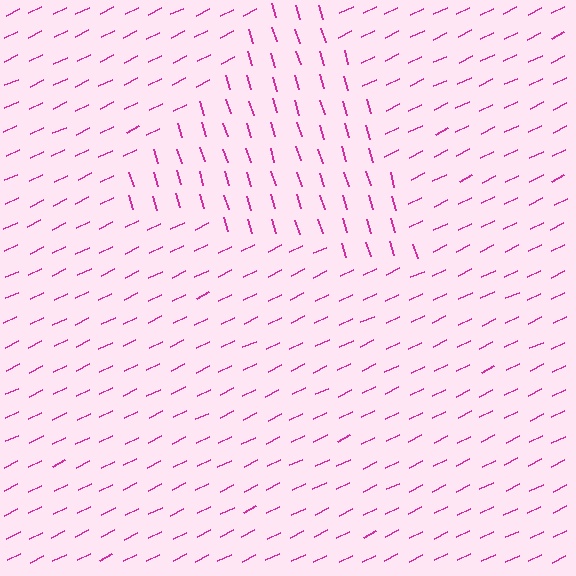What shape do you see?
I see a triangle.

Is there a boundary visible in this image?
Yes, there is a texture boundary formed by a change in line orientation.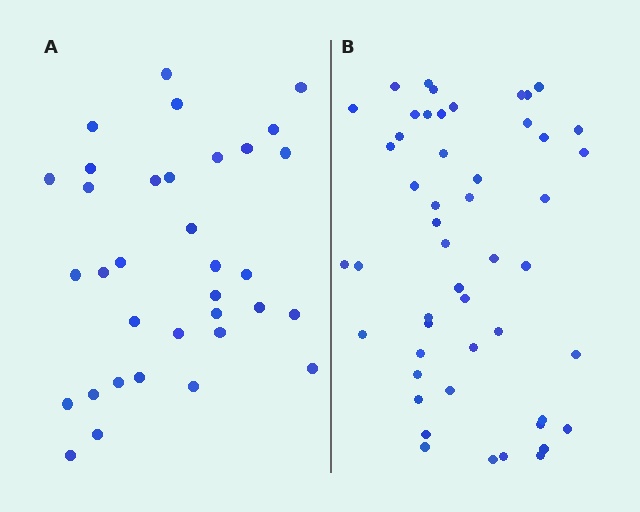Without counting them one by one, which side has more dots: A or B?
Region B (the right region) has more dots.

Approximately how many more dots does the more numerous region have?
Region B has approximately 15 more dots than region A.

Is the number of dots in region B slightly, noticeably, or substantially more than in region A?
Region B has substantially more. The ratio is roughly 1.5 to 1.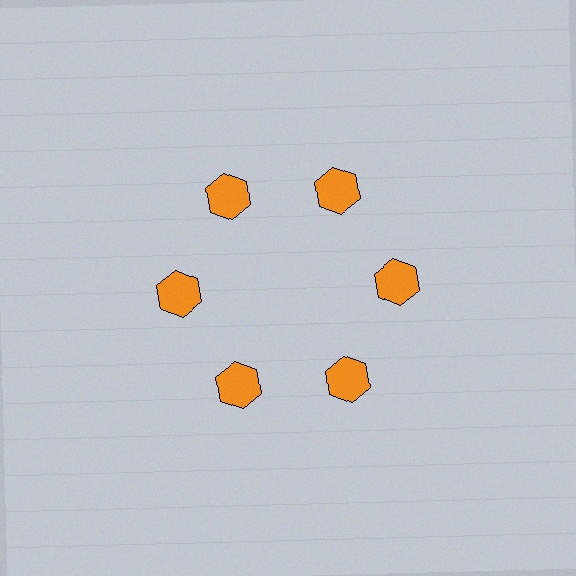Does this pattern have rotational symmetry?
Yes, this pattern has 6-fold rotational symmetry. It looks the same after rotating 60 degrees around the center.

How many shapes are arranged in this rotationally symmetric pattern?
There are 6 shapes, arranged in 6 groups of 1.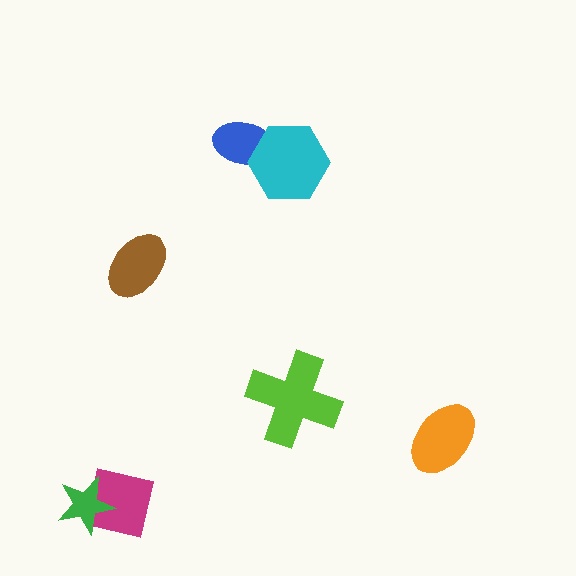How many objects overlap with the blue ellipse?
1 object overlaps with the blue ellipse.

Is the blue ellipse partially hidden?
Yes, it is partially covered by another shape.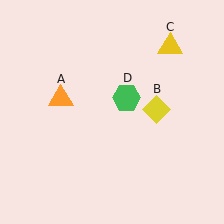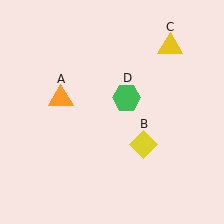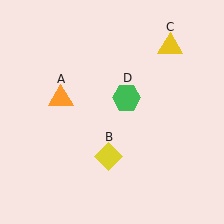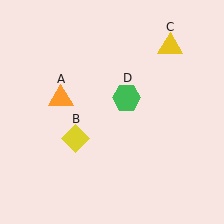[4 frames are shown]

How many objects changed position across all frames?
1 object changed position: yellow diamond (object B).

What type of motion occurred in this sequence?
The yellow diamond (object B) rotated clockwise around the center of the scene.